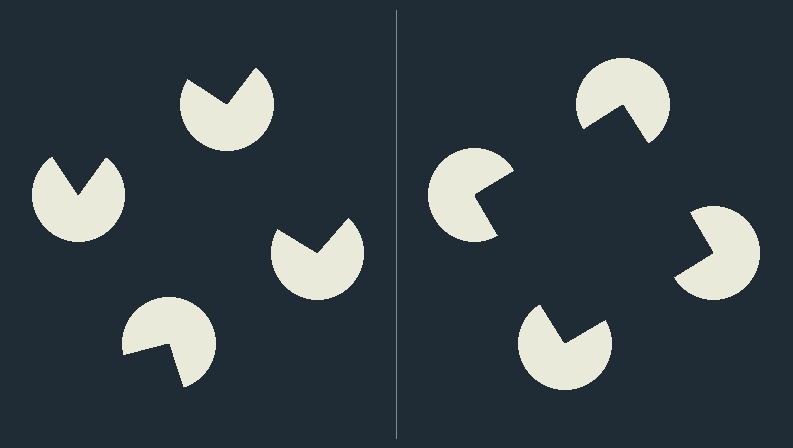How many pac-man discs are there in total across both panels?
8 — 4 on each side.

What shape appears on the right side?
An illusory square.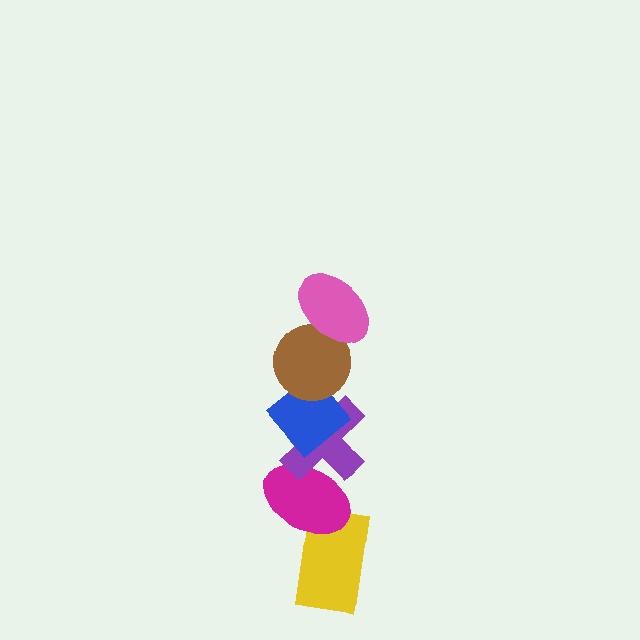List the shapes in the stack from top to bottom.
From top to bottom: the pink ellipse, the brown circle, the blue diamond, the purple cross, the magenta ellipse, the yellow rectangle.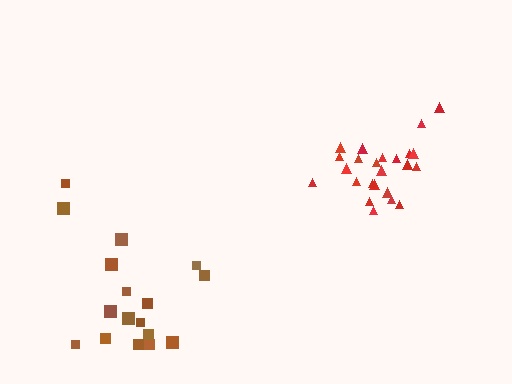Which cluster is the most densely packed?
Red.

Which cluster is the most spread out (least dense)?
Brown.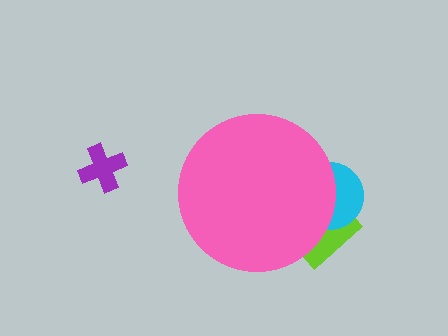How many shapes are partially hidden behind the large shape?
2 shapes are partially hidden.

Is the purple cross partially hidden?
No, the purple cross is fully visible.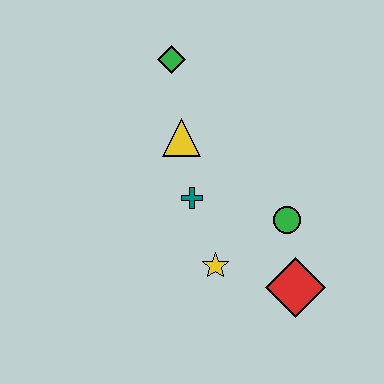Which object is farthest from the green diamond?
The red diamond is farthest from the green diamond.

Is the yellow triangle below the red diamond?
No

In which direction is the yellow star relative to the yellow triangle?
The yellow star is below the yellow triangle.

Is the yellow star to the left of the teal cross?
No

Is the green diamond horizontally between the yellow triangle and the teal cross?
No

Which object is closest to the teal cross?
The yellow triangle is closest to the teal cross.